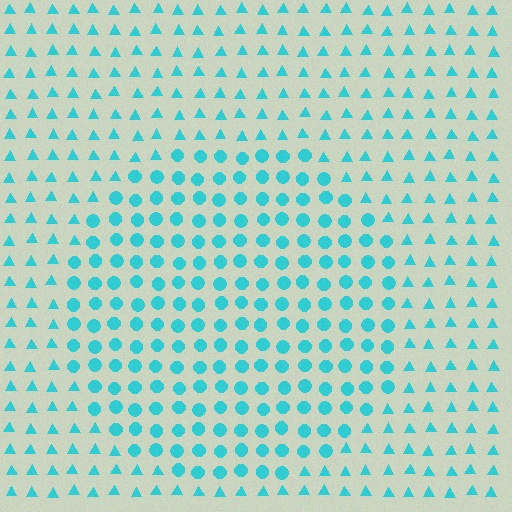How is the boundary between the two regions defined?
The boundary is defined by a change in element shape: circles inside vs. triangles outside. All elements share the same color and spacing.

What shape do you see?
I see a circle.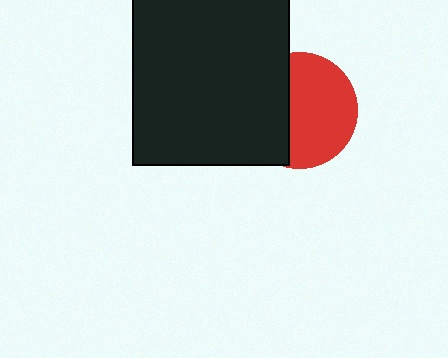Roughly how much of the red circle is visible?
About half of it is visible (roughly 61%).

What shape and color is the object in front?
The object in front is a black rectangle.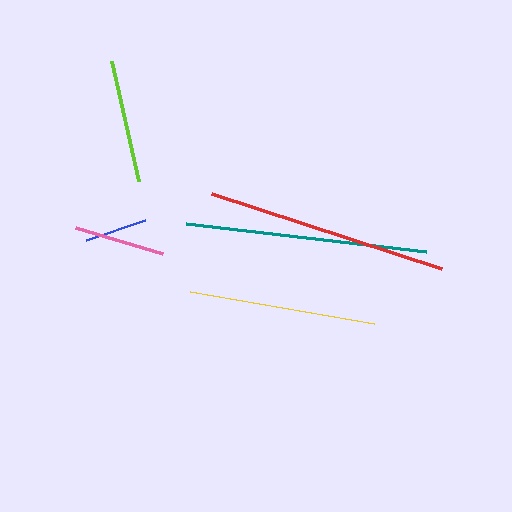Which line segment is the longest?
The red line is the longest at approximately 242 pixels.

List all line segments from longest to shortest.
From longest to shortest: red, teal, yellow, lime, pink, blue.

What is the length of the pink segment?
The pink segment is approximately 90 pixels long.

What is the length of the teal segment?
The teal segment is approximately 241 pixels long.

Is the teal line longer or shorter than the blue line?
The teal line is longer than the blue line.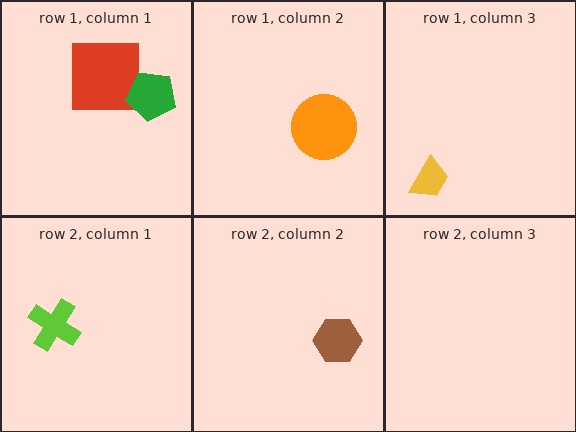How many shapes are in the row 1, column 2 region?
1.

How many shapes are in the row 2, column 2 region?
1.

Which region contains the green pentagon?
The row 1, column 1 region.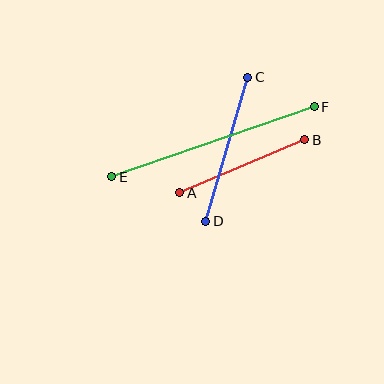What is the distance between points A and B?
The distance is approximately 136 pixels.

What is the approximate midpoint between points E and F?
The midpoint is at approximately (213, 142) pixels.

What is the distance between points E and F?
The distance is approximately 214 pixels.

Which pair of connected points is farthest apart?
Points E and F are farthest apart.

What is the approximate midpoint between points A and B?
The midpoint is at approximately (242, 166) pixels.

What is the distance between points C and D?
The distance is approximately 150 pixels.